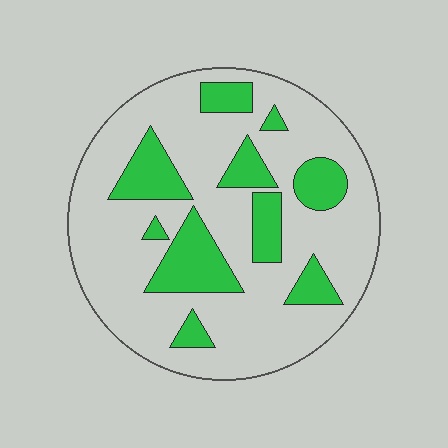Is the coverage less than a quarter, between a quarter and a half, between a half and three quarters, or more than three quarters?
Less than a quarter.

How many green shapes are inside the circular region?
10.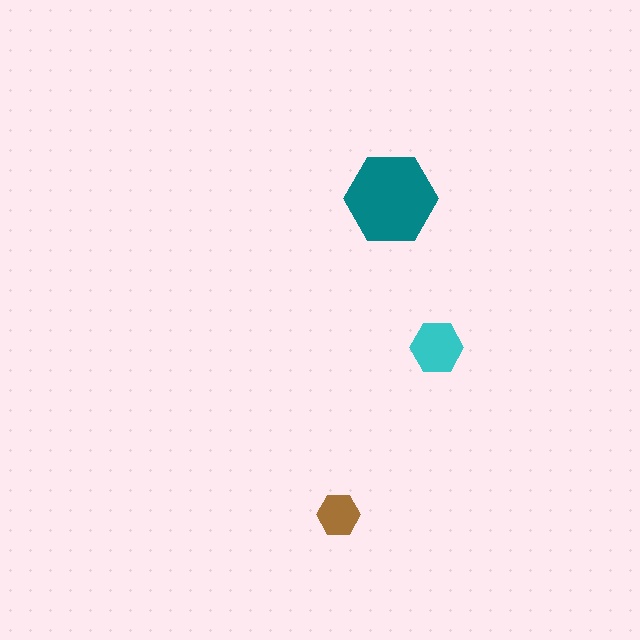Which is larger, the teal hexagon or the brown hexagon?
The teal one.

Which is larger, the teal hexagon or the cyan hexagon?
The teal one.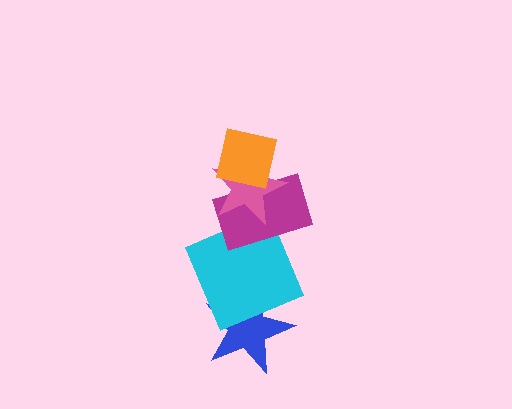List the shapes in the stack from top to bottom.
From top to bottom: the orange square, the pink star, the magenta rectangle, the cyan square, the blue star.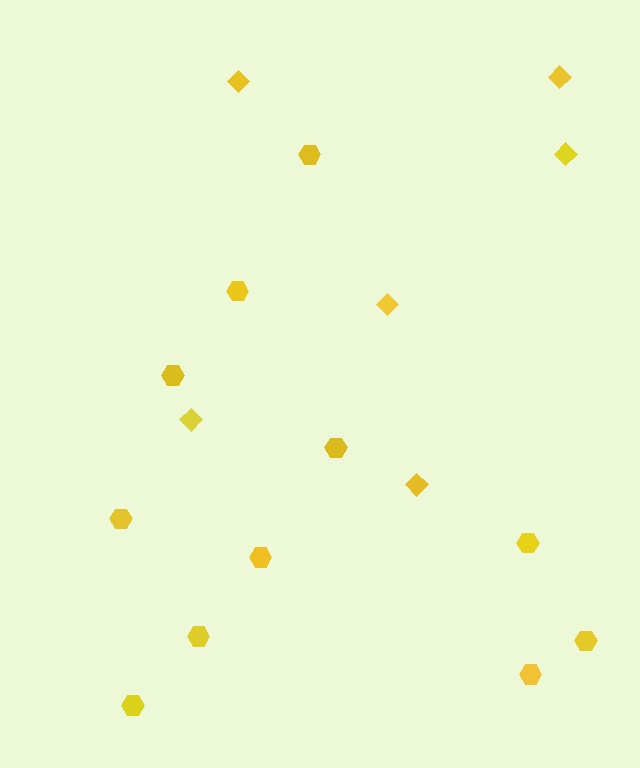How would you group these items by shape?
There are 2 groups: one group of hexagons (11) and one group of diamonds (6).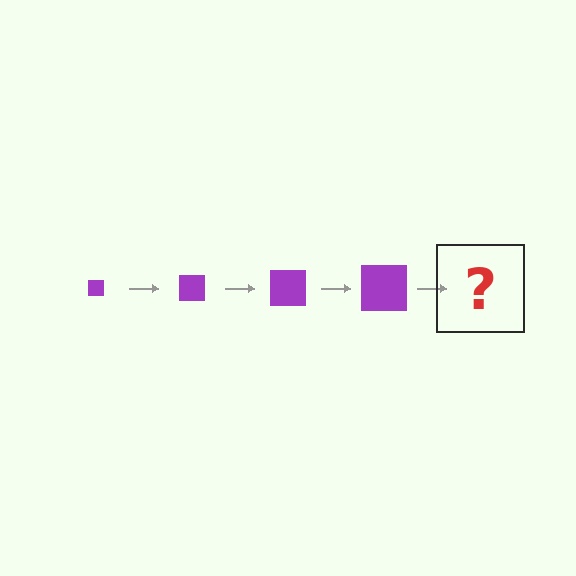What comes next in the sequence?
The next element should be a purple square, larger than the previous one.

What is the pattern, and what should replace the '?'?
The pattern is that the square gets progressively larger each step. The '?' should be a purple square, larger than the previous one.